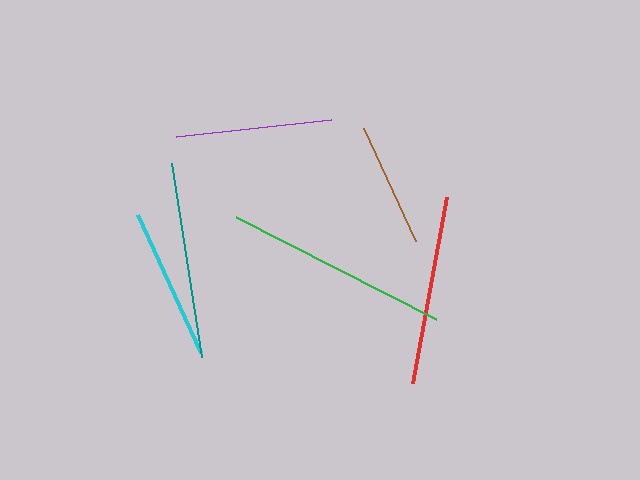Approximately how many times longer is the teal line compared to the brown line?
The teal line is approximately 1.6 times the length of the brown line.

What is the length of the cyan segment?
The cyan segment is approximately 151 pixels long.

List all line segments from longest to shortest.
From longest to shortest: green, teal, red, purple, cyan, brown.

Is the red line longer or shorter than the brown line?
The red line is longer than the brown line.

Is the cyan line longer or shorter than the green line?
The green line is longer than the cyan line.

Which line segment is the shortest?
The brown line is the shortest at approximately 125 pixels.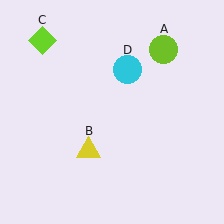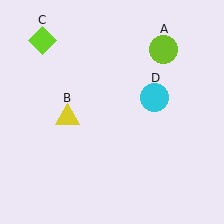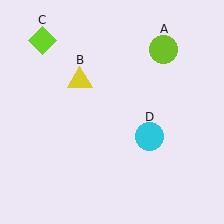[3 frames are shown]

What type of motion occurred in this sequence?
The yellow triangle (object B), cyan circle (object D) rotated clockwise around the center of the scene.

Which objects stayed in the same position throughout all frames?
Lime circle (object A) and lime diamond (object C) remained stationary.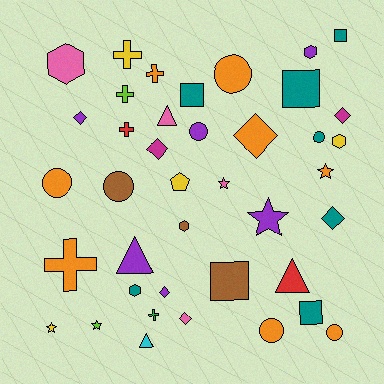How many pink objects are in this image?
There are 4 pink objects.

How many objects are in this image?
There are 40 objects.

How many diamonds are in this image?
There are 7 diamonds.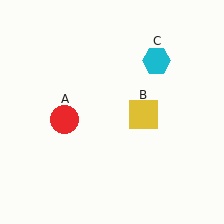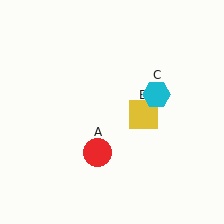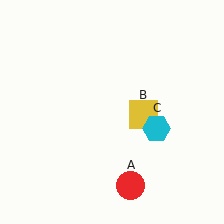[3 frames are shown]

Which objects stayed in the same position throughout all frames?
Yellow square (object B) remained stationary.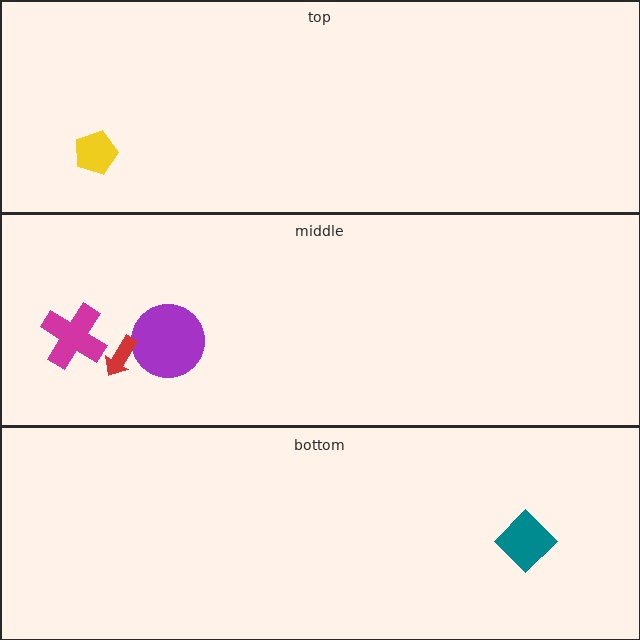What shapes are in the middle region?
The purple circle, the red arrow, the magenta cross.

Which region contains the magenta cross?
The middle region.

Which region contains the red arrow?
The middle region.